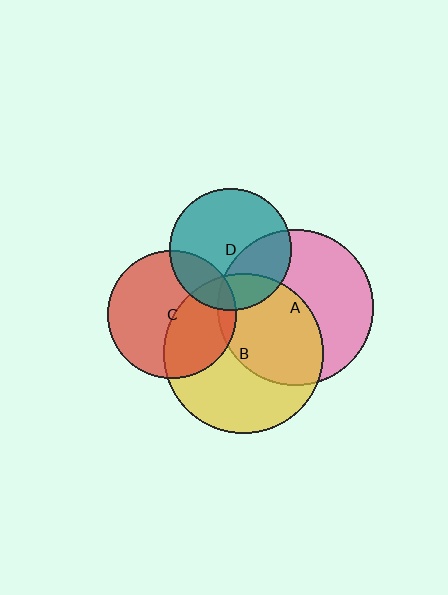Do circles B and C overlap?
Yes.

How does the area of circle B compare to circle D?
Approximately 1.7 times.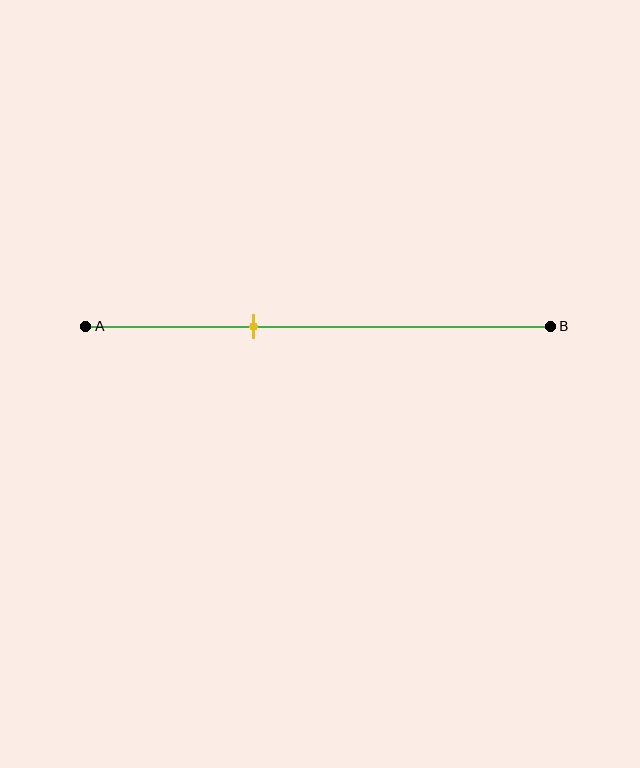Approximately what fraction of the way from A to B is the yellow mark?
The yellow mark is approximately 35% of the way from A to B.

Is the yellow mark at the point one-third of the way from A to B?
Yes, the mark is approximately at the one-third point.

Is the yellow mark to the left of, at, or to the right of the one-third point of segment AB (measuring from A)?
The yellow mark is approximately at the one-third point of segment AB.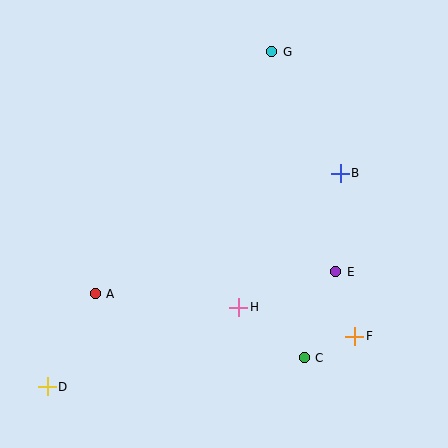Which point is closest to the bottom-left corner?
Point D is closest to the bottom-left corner.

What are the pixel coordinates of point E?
Point E is at (336, 272).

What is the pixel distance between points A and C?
The distance between A and C is 218 pixels.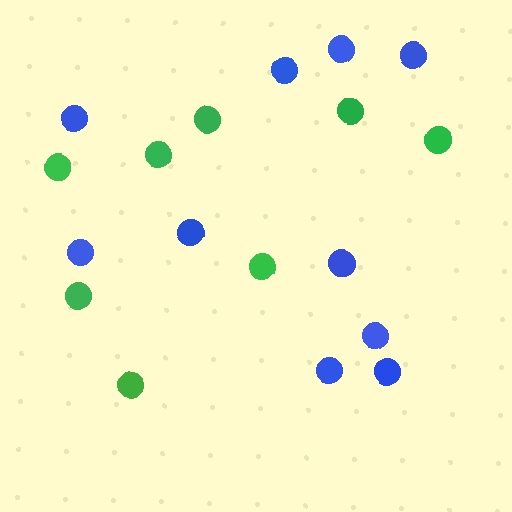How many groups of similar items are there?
There are 2 groups: one group of blue circles (10) and one group of green circles (8).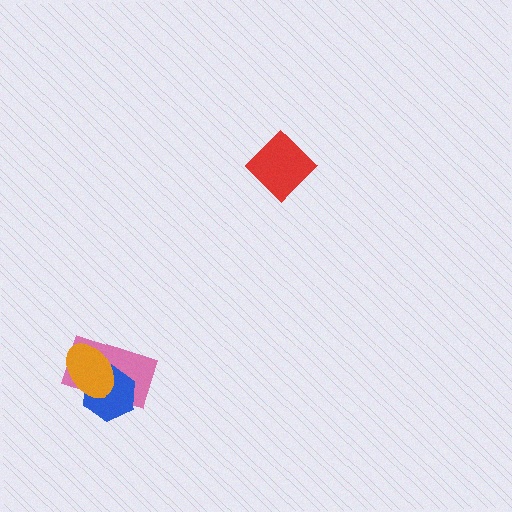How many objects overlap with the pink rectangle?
2 objects overlap with the pink rectangle.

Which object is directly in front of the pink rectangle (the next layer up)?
The blue hexagon is directly in front of the pink rectangle.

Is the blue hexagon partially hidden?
Yes, it is partially covered by another shape.